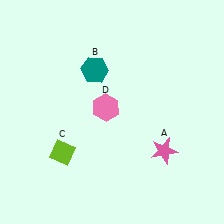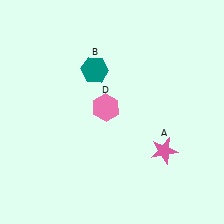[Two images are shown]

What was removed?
The lime diamond (C) was removed in Image 2.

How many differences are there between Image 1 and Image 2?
There is 1 difference between the two images.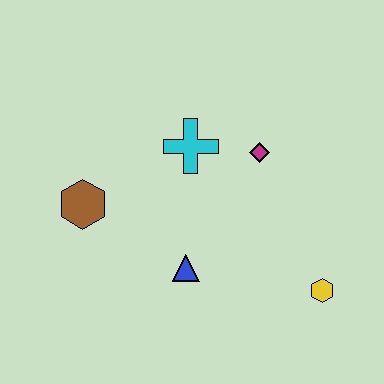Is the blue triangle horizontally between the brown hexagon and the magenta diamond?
Yes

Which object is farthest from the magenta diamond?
The brown hexagon is farthest from the magenta diamond.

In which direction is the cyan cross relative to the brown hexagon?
The cyan cross is to the right of the brown hexagon.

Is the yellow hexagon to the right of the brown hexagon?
Yes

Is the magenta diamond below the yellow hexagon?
No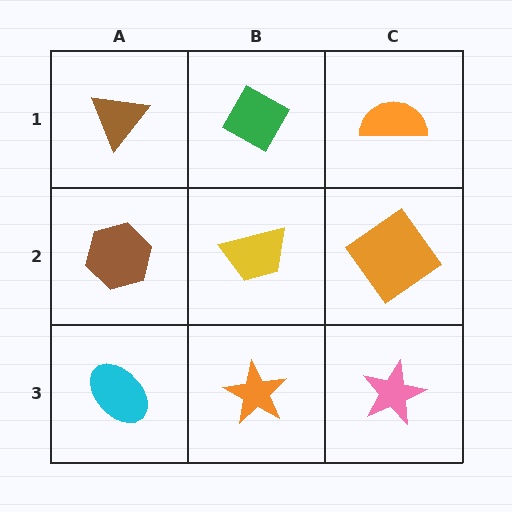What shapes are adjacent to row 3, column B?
A yellow trapezoid (row 2, column B), a cyan ellipse (row 3, column A), a pink star (row 3, column C).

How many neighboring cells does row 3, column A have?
2.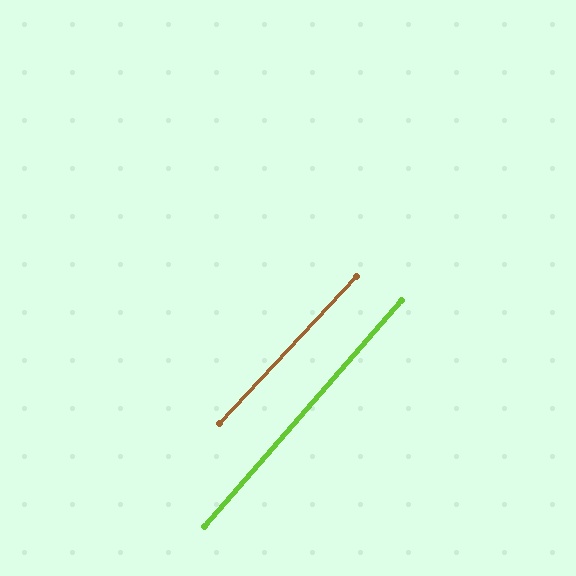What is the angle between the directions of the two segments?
Approximately 2 degrees.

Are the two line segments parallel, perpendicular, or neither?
Parallel — their directions differ by only 1.8°.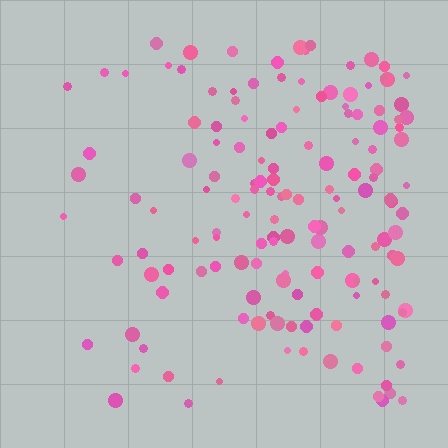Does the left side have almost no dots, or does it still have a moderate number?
Still a moderate number, just noticeably fewer than the right.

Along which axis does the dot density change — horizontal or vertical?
Horizontal.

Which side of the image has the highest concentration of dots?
The right.